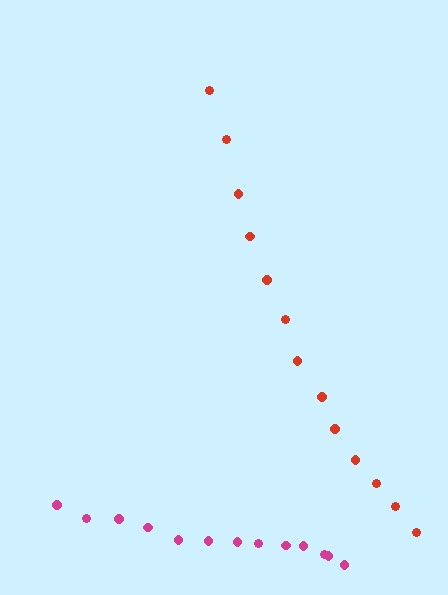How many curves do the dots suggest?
There are 2 distinct paths.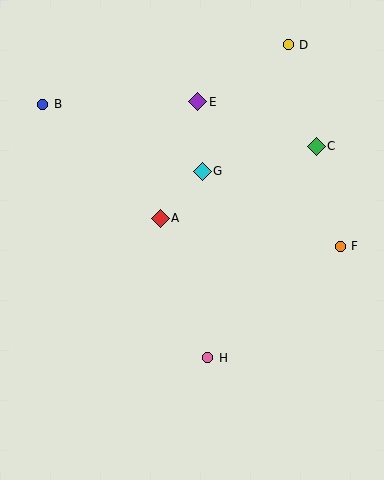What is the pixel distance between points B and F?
The distance between B and F is 330 pixels.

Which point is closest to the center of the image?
Point A at (160, 218) is closest to the center.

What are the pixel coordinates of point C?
Point C is at (316, 146).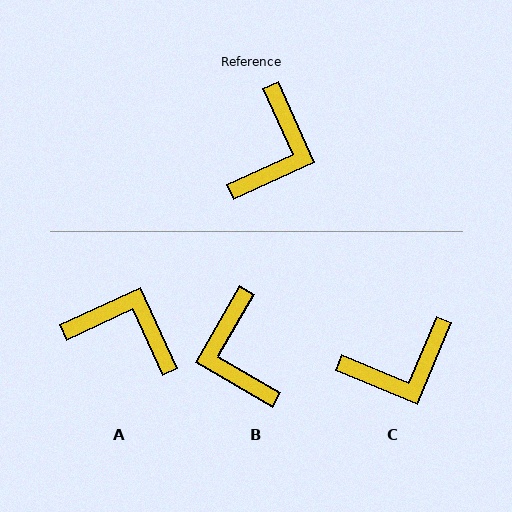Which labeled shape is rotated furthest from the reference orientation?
B, about 144 degrees away.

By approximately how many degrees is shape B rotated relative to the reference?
Approximately 144 degrees clockwise.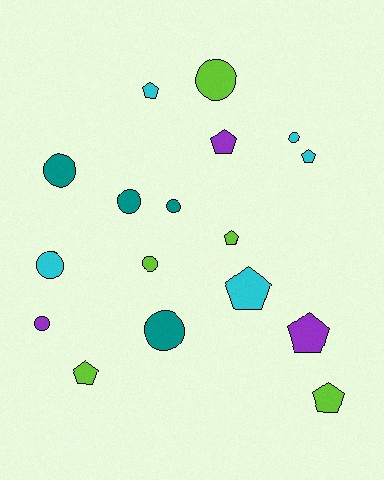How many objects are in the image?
There are 17 objects.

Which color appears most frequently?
Lime, with 5 objects.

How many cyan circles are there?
There are 2 cyan circles.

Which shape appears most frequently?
Circle, with 9 objects.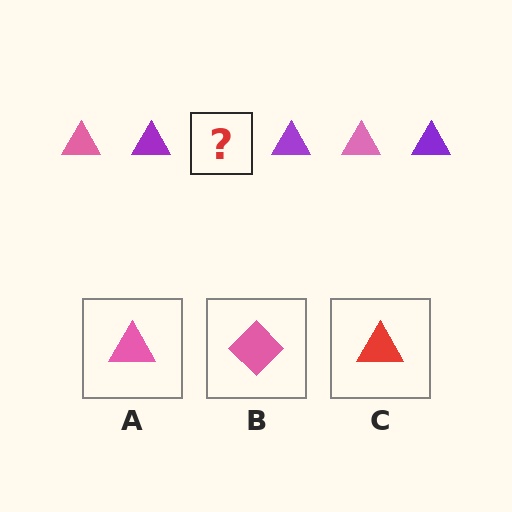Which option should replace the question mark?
Option A.